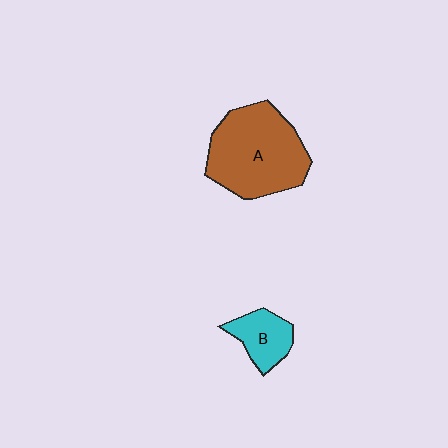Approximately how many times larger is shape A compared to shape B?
Approximately 2.7 times.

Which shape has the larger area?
Shape A (brown).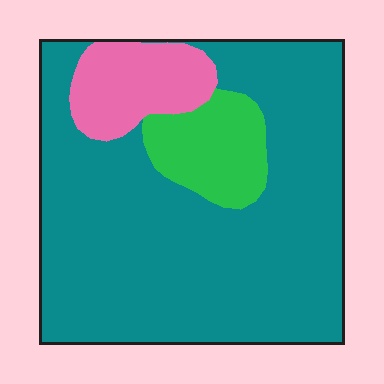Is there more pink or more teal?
Teal.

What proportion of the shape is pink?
Pink covers 12% of the shape.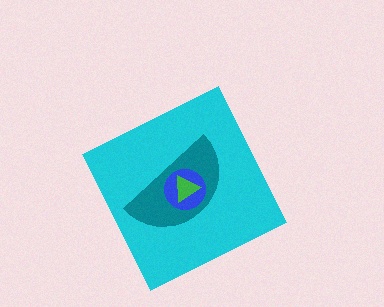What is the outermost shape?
The cyan diamond.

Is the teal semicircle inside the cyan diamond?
Yes.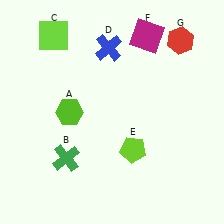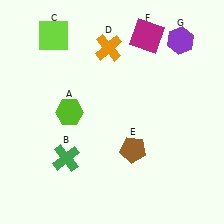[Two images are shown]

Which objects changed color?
D changed from blue to orange. E changed from lime to brown. G changed from red to purple.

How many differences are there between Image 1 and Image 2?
There are 3 differences between the two images.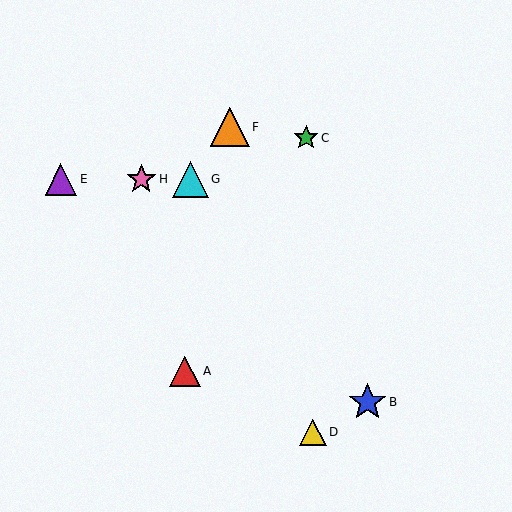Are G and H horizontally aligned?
Yes, both are at y≈179.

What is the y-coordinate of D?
Object D is at y≈432.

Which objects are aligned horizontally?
Objects E, G, H are aligned horizontally.